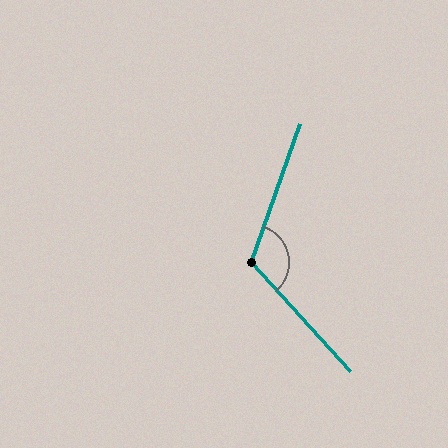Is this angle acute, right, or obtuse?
It is obtuse.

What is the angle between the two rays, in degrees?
Approximately 119 degrees.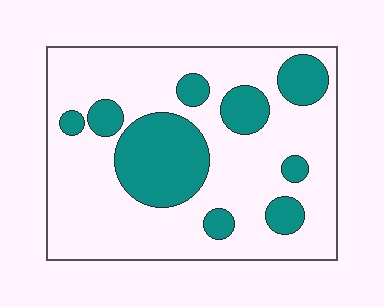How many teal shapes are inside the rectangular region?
9.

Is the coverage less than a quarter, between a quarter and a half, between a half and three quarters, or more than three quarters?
Between a quarter and a half.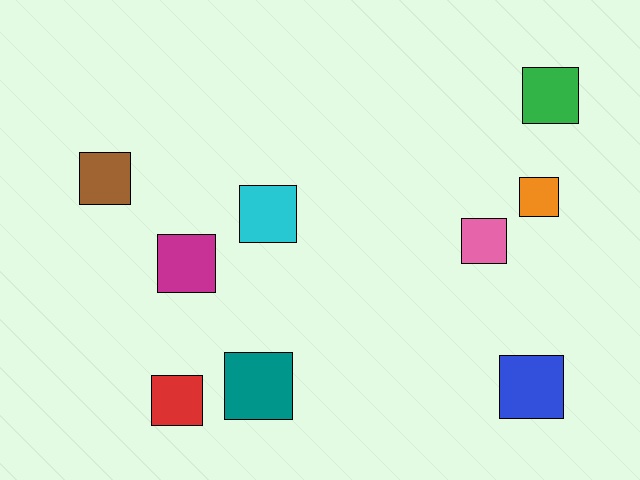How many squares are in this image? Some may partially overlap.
There are 9 squares.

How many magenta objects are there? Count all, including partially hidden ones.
There is 1 magenta object.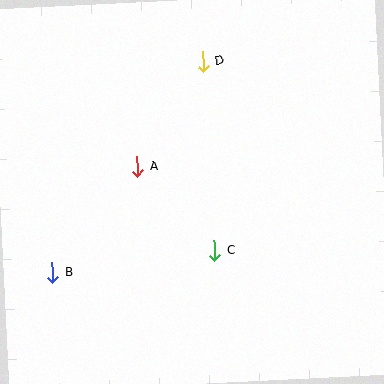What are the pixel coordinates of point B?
Point B is at (53, 273).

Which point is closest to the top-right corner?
Point D is closest to the top-right corner.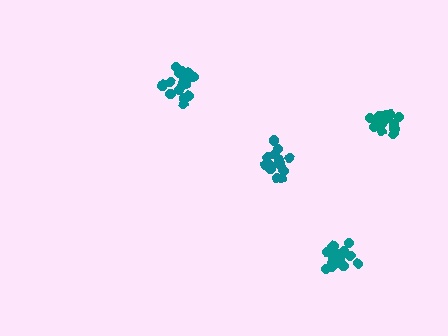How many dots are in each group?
Group 1: 16 dots, Group 2: 17 dots, Group 3: 19 dots, Group 4: 20 dots (72 total).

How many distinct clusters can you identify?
There are 4 distinct clusters.